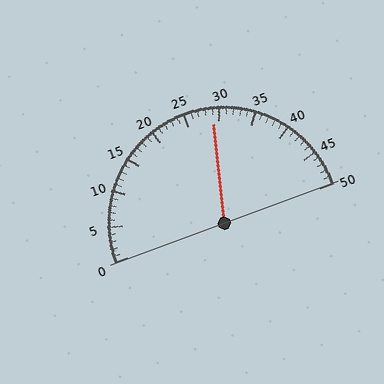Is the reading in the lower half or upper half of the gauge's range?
The reading is in the upper half of the range (0 to 50).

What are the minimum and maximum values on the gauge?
The gauge ranges from 0 to 50.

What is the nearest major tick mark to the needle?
The nearest major tick mark is 30.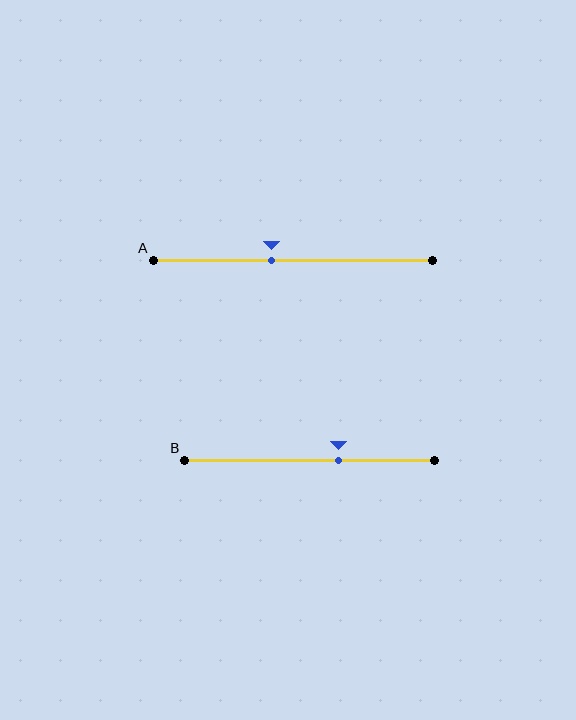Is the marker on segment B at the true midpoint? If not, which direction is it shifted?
No, the marker on segment B is shifted to the right by about 11% of the segment length.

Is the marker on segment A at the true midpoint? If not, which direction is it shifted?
No, the marker on segment A is shifted to the left by about 8% of the segment length.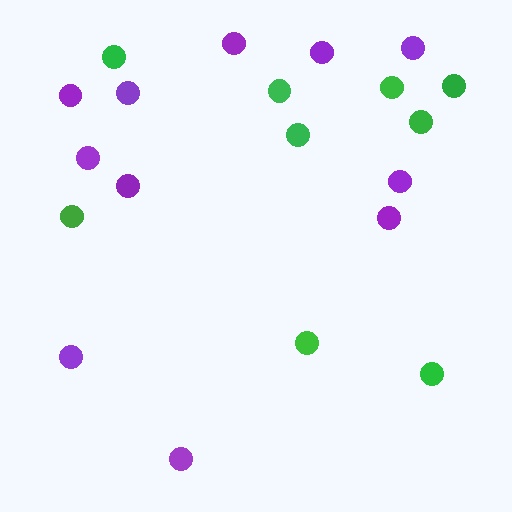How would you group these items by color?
There are 2 groups: one group of green circles (9) and one group of purple circles (11).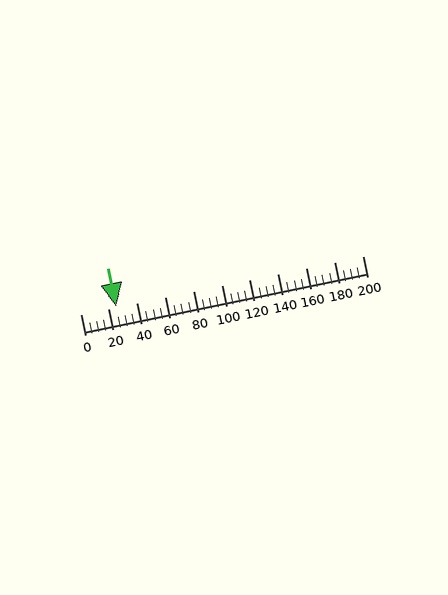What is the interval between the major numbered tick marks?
The major tick marks are spaced 20 units apart.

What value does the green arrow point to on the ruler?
The green arrow points to approximately 25.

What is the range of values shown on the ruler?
The ruler shows values from 0 to 200.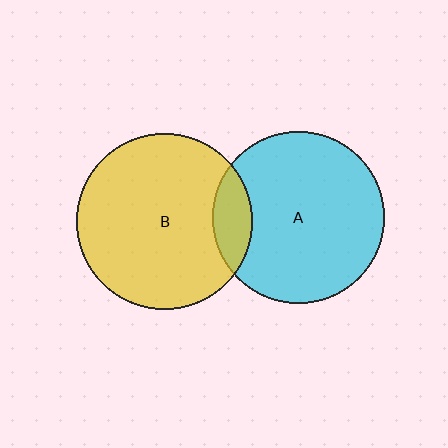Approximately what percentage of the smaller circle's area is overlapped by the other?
Approximately 15%.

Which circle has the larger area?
Circle B (yellow).